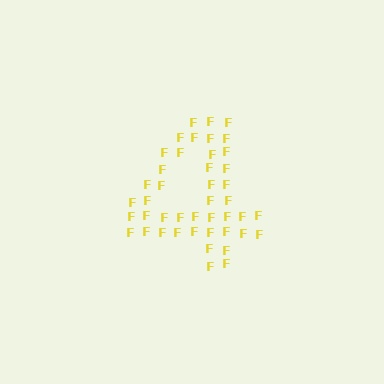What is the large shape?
The large shape is the digit 4.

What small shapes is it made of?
It is made of small letter F's.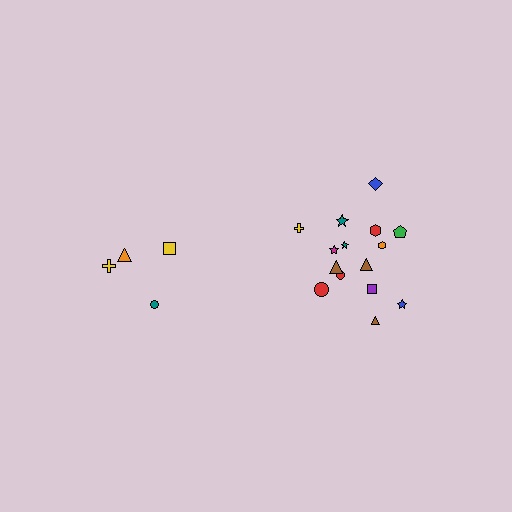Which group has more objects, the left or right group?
The right group.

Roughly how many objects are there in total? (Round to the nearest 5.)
Roughly 20 objects in total.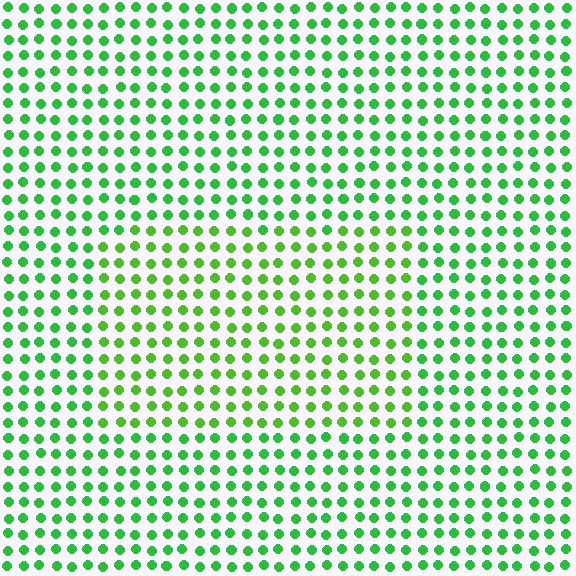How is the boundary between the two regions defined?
The boundary is defined purely by a slight shift in hue (about 22 degrees). Spacing, size, and orientation are identical on both sides.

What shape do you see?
I see a rectangle.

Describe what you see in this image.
The image is filled with small green elements in a uniform arrangement. A rectangle-shaped region is visible where the elements are tinted to a slightly different hue, forming a subtle color boundary.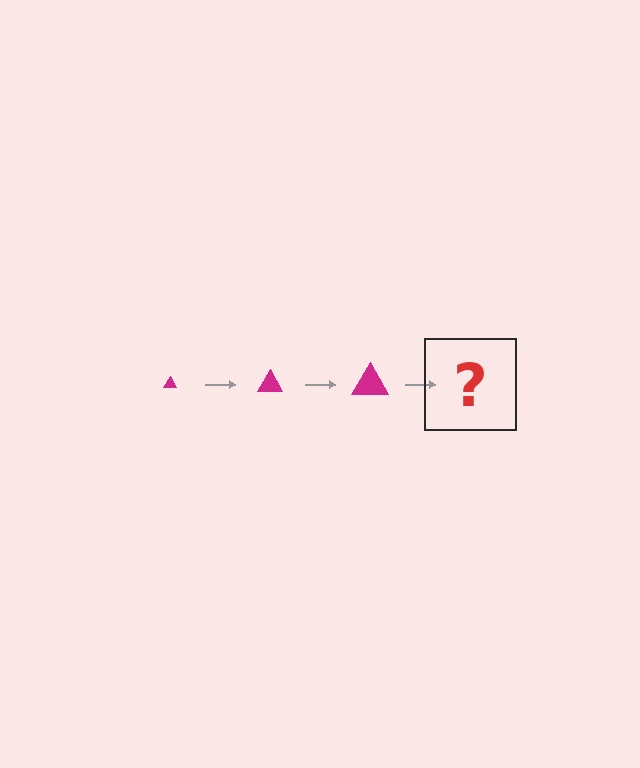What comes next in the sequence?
The next element should be a magenta triangle, larger than the previous one.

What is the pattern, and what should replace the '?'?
The pattern is that the triangle gets progressively larger each step. The '?' should be a magenta triangle, larger than the previous one.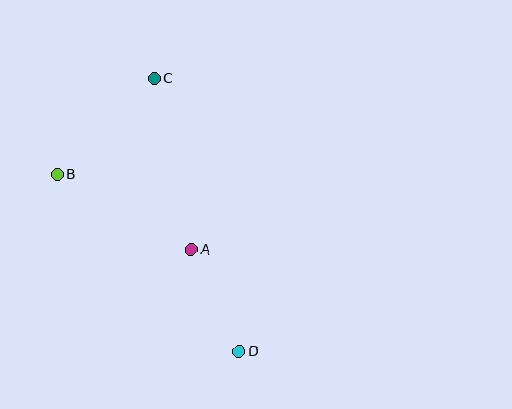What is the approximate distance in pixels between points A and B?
The distance between A and B is approximately 153 pixels.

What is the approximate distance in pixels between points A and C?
The distance between A and C is approximately 175 pixels.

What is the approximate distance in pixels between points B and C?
The distance between B and C is approximately 137 pixels.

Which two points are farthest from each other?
Points C and D are farthest from each other.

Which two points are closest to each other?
Points A and D are closest to each other.